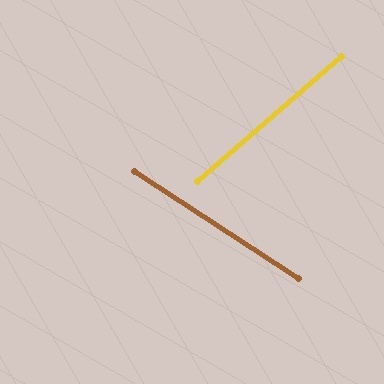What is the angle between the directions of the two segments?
Approximately 74 degrees.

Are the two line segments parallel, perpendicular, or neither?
Neither parallel nor perpendicular — they differ by about 74°.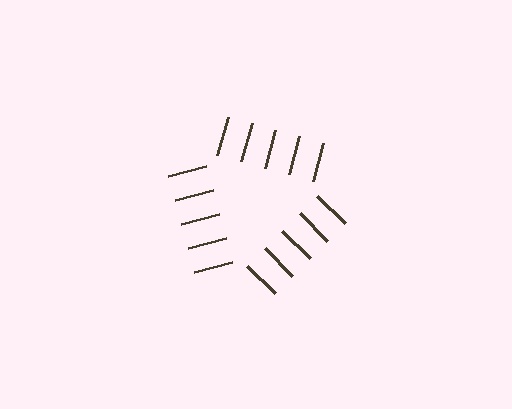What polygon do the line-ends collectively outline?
An illusory triangle — the line segments terminate on its edges but no continuous stroke is drawn.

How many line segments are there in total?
15 — 5 along each of the 3 edges.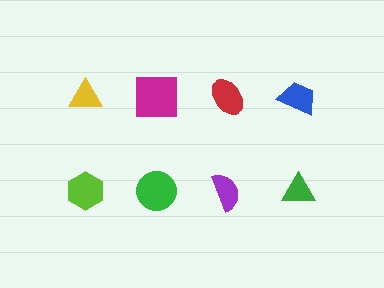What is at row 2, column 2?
A green circle.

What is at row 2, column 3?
A purple semicircle.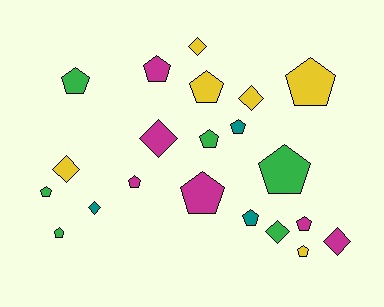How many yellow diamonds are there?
There are 3 yellow diamonds.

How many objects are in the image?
There are 21 objects.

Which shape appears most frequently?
Pentagon, with 14 objects.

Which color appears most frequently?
Green, with 6 objects.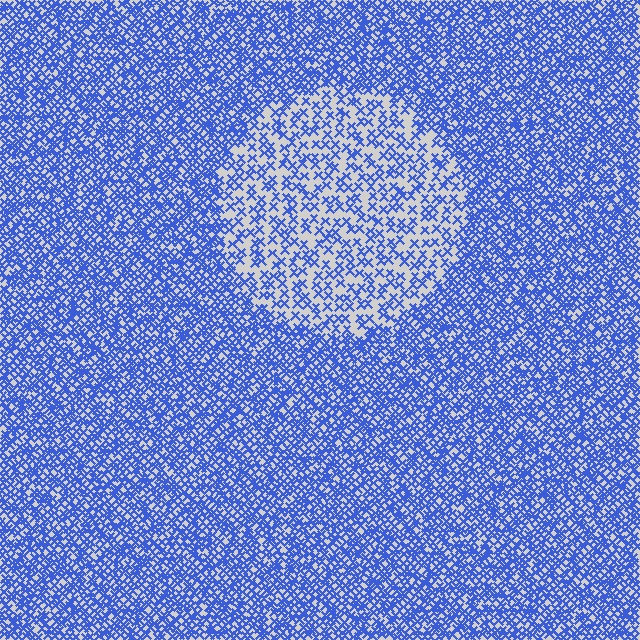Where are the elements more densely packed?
The elements are more densely packed outside the circle boundary.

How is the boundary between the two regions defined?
The boundary is defined by a change in element density (approximately 2.2x ratio). All elements are the same color, size, and shape.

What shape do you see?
I see a circle.